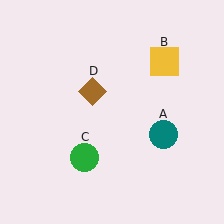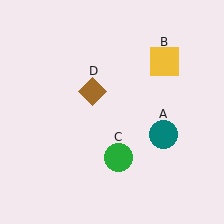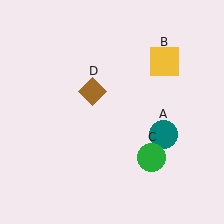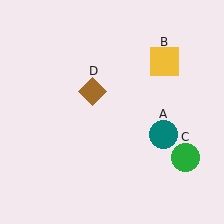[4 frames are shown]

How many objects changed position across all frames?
1 object changed position: green circle (object C).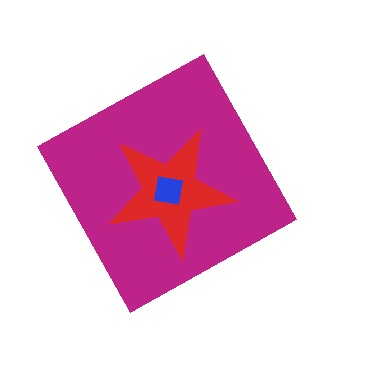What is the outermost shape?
The magenta diamond.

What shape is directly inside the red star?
The blue square.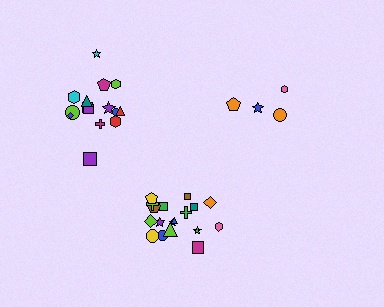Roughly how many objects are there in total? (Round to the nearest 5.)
Roughly 35 objects in total.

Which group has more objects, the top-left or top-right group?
The top-left group.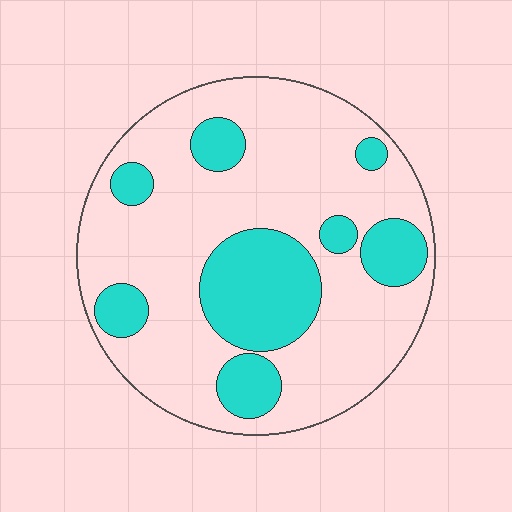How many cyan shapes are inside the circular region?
8.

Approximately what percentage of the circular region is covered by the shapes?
Approximately 25%.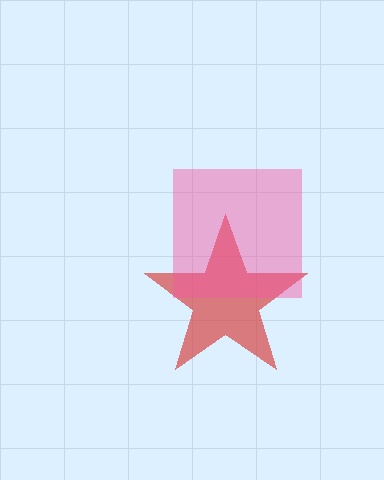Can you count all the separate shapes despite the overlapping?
Yes, there are 2 separate shapes.